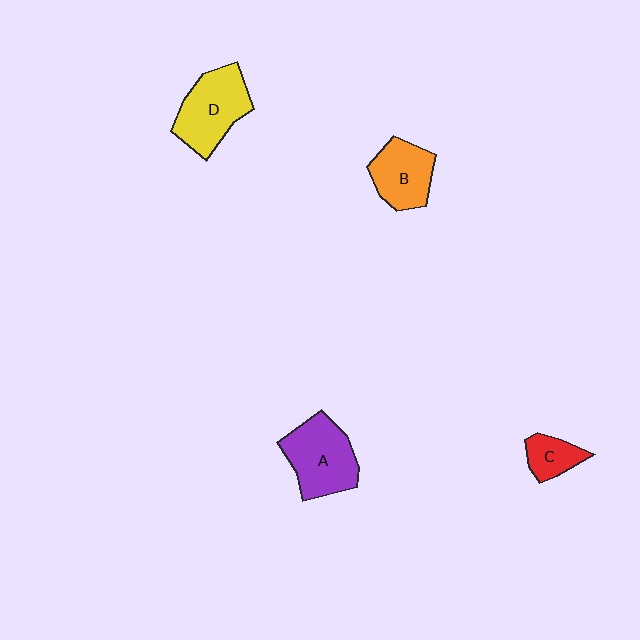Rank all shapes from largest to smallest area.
From largest to smallest: A (purple), D (yellow), B (orange), C (red).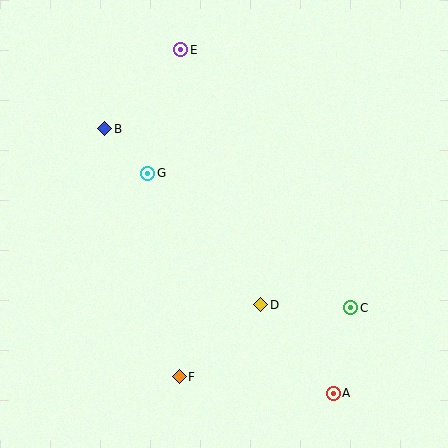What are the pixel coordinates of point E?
Point E is at (181, 50).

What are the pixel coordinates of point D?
Point D is at (261, 305).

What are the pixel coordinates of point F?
Point F is at (179, 377).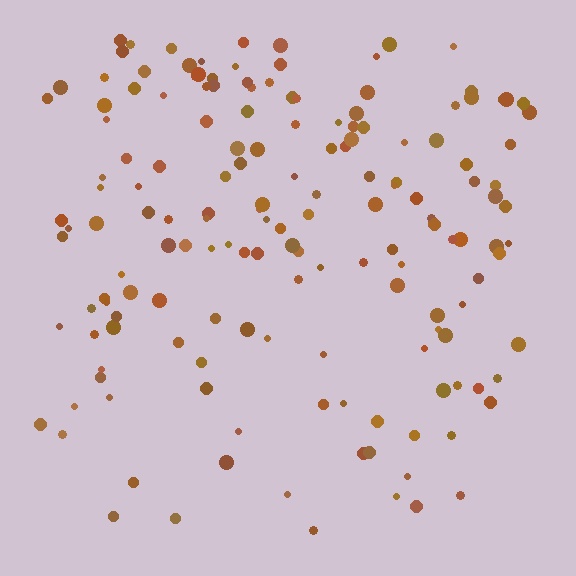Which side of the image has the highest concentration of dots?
The top.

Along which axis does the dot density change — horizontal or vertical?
Vertical.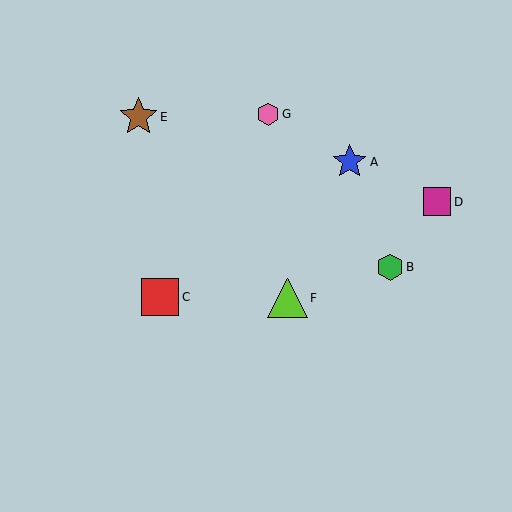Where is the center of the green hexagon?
The center of the green hexagon is at (390, 267).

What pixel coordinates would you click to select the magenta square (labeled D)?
Click at (437, 202) to select the magenta square D.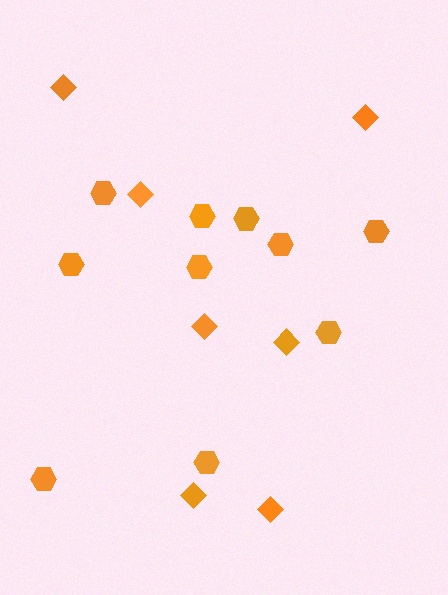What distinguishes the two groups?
There are 2 groups: one group of hexagons (10) and one group of diamonds (7).